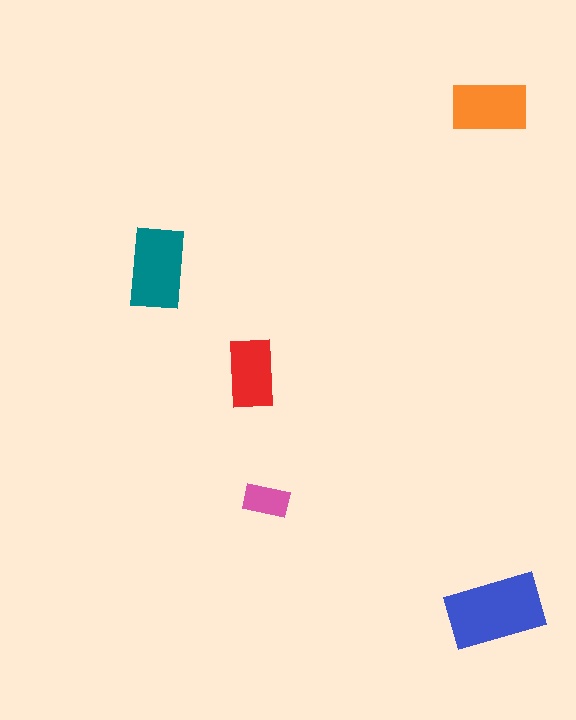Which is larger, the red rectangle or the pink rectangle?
The red one.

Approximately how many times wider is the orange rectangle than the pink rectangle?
About 1.5 times wider.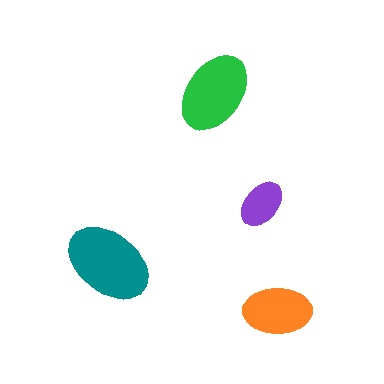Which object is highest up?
The green ellipse is topmost.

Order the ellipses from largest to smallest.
the teal one, the green one, the orange one, the purple one.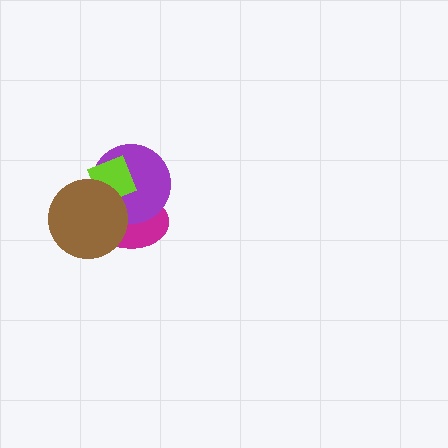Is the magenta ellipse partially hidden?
Yes, it is partially covered by another shape.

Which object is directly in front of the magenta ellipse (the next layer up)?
The purple circle is directly in front of the magenta ellipse.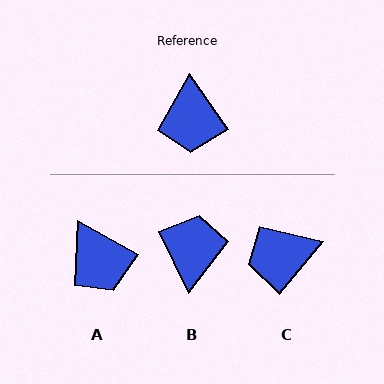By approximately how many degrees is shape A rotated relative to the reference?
Approximately 25 degrees counter-clockwise.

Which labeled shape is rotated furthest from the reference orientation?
B, about 171 degrees away.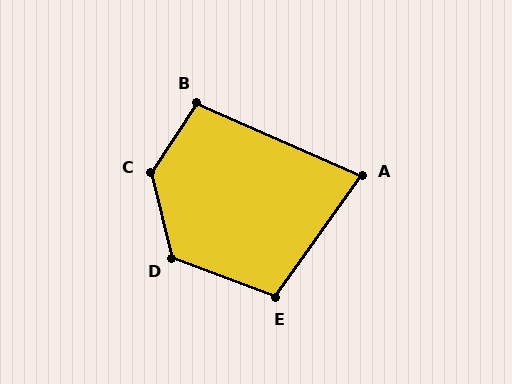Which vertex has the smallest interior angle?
A, at approximately 78 degrees.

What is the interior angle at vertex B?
Approximately 100 degrees (obtuse).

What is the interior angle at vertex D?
Approximately 125 degrees (obtuse).